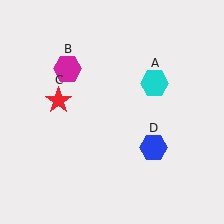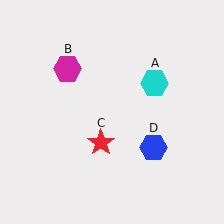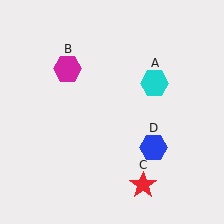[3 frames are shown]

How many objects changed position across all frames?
1 object changed position: red star (object C).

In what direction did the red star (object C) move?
The red star (object C) moved down and to the right.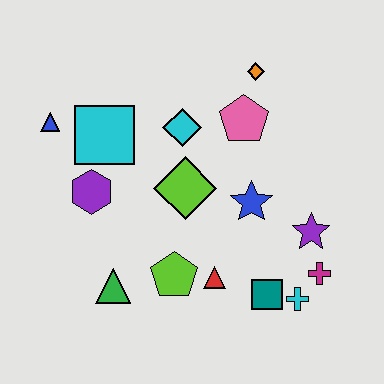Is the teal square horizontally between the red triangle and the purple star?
Yes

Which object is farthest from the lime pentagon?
The orange diamond is farthest from the lime pentagon.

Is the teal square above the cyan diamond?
No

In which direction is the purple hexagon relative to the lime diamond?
The purple hexagon is to the left of the lime diamond.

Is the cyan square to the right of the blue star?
No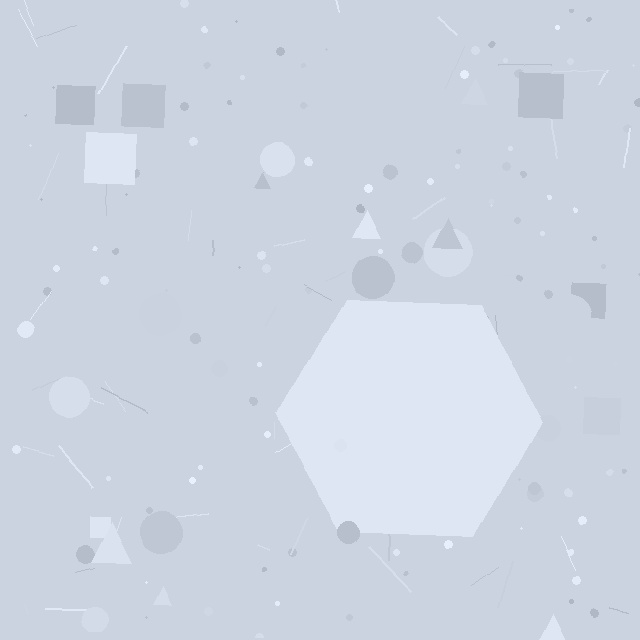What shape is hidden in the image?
A hexagon is hidden in the image.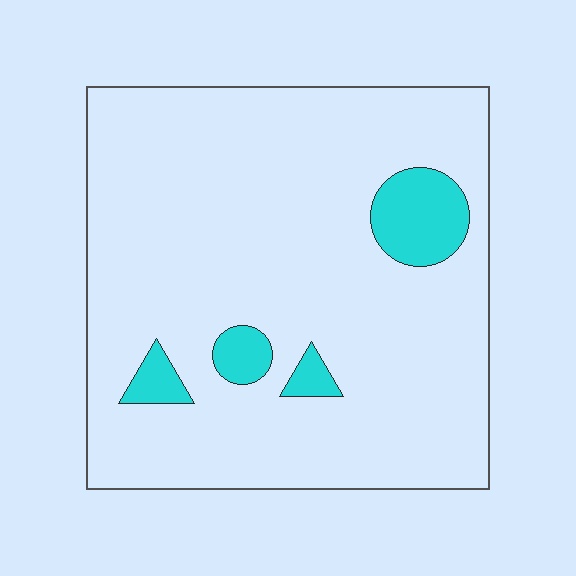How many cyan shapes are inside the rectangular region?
4.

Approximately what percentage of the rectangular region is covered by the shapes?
Approximately 10%.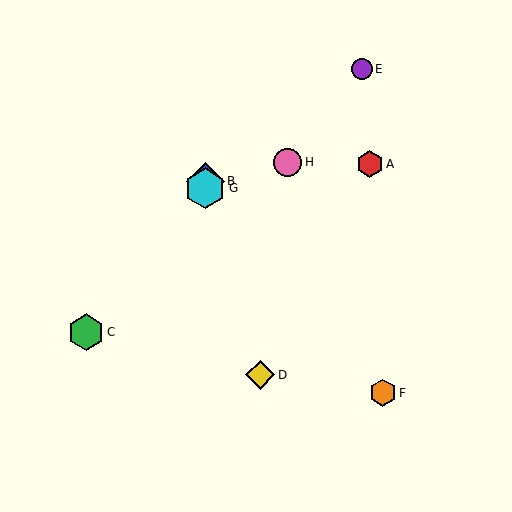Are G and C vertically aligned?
No, G is at x≈205 and C is at x≈86.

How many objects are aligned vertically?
2 objects (B, G) are aligned vertically.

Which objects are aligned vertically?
Objects B, G are aligned vertically.